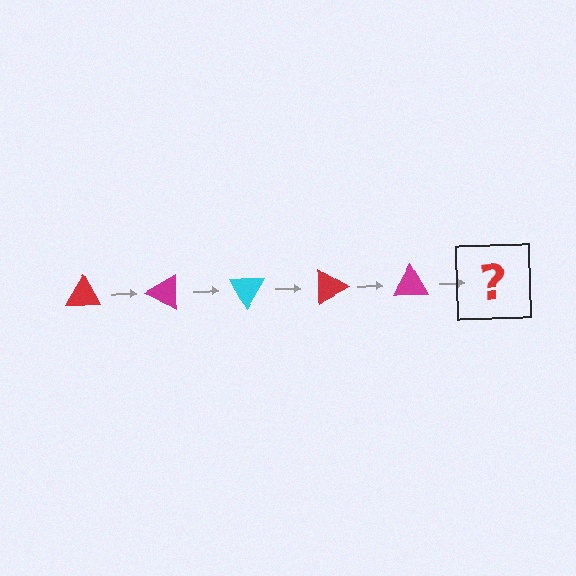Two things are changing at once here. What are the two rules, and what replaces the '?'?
The two rules are that it rotates 30 degrees each step and the color cycles through red, magenta, and cyan. The '?' should be a cyan triangle, rotated 150 degrees from the start.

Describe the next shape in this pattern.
It should be a cyan triangle, rotated 150 degrees from the start.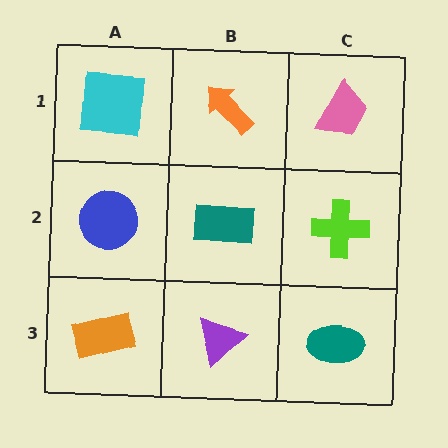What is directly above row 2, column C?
A pink trapezoid.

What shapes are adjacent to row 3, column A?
A blue circle (row 2, column A), a purple triangle (row 3, column B).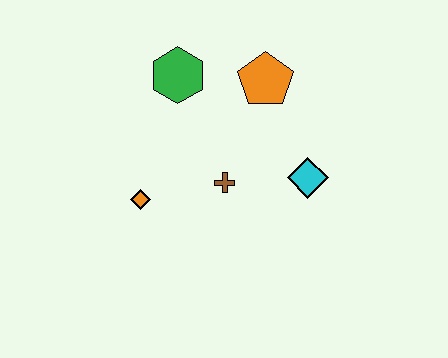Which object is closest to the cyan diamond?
The brown cross is closest to the cyan diamond.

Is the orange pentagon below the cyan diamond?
No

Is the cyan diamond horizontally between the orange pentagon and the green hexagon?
No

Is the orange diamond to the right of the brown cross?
No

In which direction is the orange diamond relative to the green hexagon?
The orange diamond is below the green hexagon.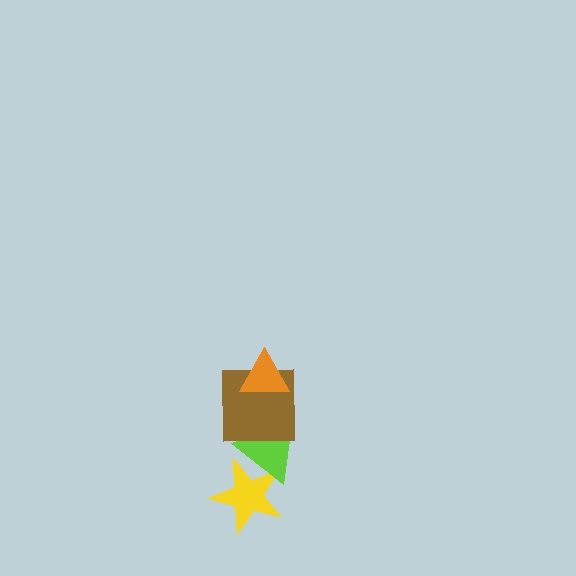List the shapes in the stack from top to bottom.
From top to bottom: the orange triangle, the brown square, the lime triangle, the yellow star.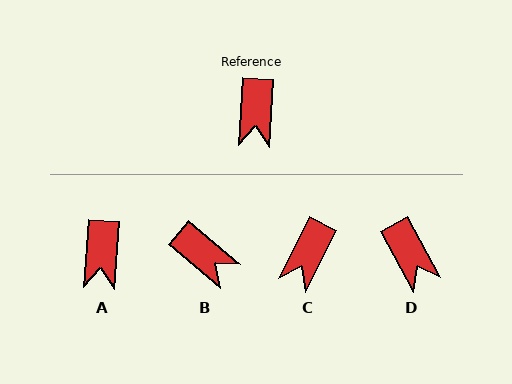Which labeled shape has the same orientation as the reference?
A.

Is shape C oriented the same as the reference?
No, it is off by about 23 degrees.